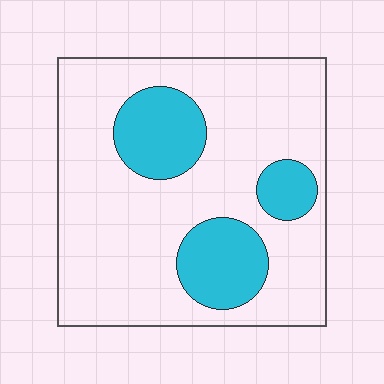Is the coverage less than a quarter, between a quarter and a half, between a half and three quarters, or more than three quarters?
Less than a quarter.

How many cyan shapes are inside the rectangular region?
3.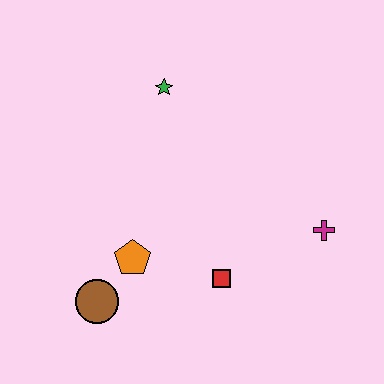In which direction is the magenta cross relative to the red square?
The magenta cross is to the right of the red square.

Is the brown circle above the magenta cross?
No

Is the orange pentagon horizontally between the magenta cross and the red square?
No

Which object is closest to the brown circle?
The orange pentagon is closest to the brown circle.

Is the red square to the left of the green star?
No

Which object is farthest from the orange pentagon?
The magenta cross is farthest from the orange pentagon.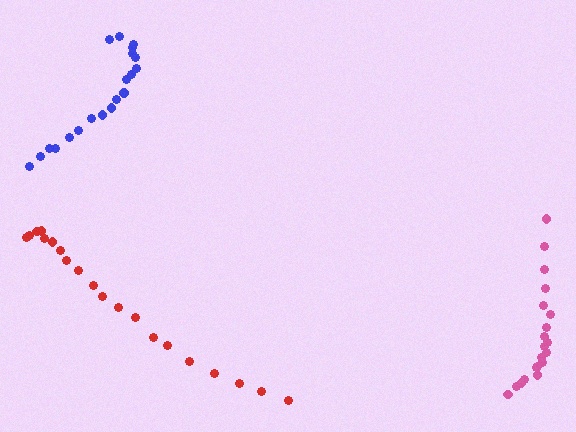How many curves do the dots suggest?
There are 3 distinct paths.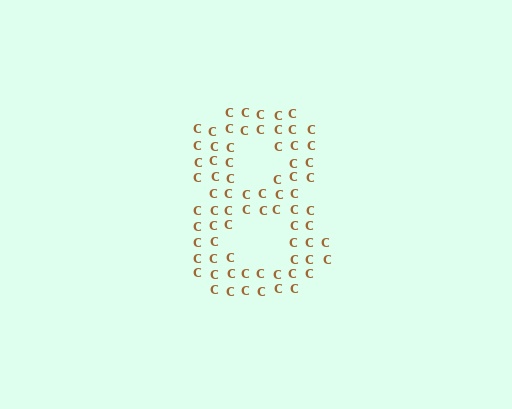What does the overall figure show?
The overall figure shows the digit 8.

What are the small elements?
The small elements are letter C's.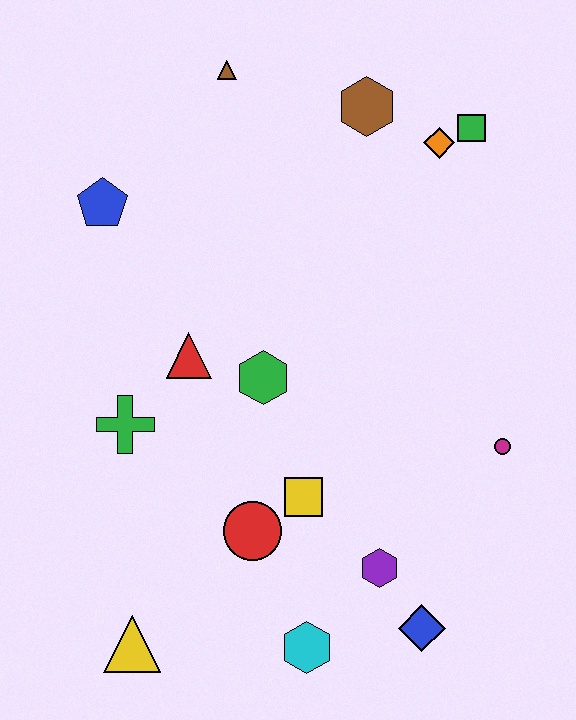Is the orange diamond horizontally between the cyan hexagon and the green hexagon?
No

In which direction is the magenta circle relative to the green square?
The magenta circle is below the green square.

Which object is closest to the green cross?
The red triangle is closest to the green cross.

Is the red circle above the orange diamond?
No